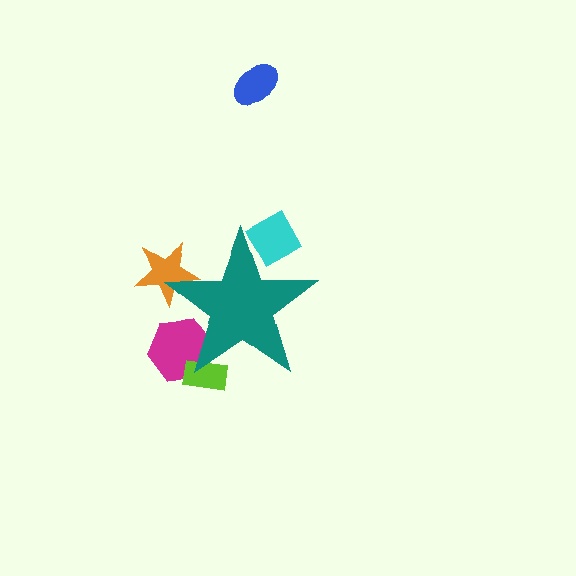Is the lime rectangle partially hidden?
Yes, the lime rectangle is partially hidden behind the teal star.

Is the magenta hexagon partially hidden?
Yes, the magenta hexagon is partially hidden behind the teal star.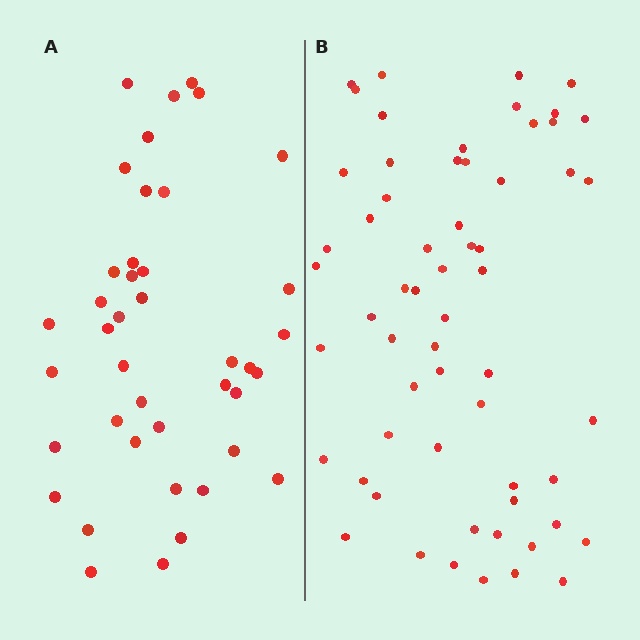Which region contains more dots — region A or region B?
Region B (the right region) has more dots.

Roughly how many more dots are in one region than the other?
Region B has approximately 20 more dots than region A.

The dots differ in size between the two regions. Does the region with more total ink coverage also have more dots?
No. Region A has more total ink coverage because its dots are larger, but region B actually contains more individual dots. Total area can be misleading — the number of items is what matters here.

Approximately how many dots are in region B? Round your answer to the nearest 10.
About 60 dots.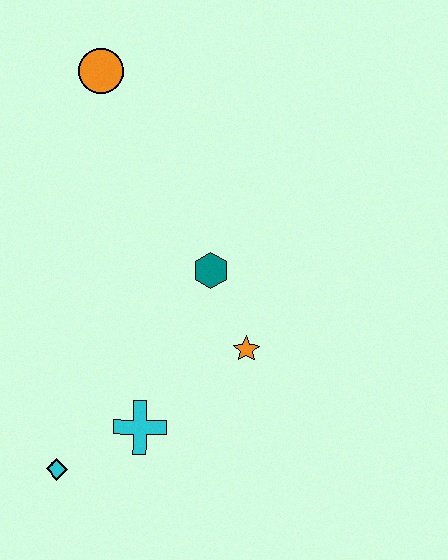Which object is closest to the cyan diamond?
The cyan cross is closest to the cyan diamond.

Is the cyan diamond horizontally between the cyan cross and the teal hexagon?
No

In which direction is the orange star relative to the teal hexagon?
The orange star is below the teal hexagon.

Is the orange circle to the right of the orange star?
No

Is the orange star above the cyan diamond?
Yes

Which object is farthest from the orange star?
The orange circle is farthest from the orange star.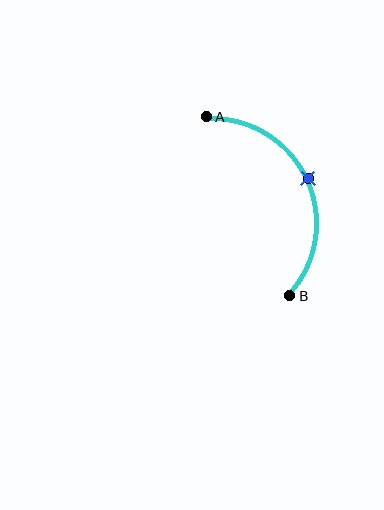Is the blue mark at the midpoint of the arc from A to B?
Yes. The blue mark lies on the arc at equal arc-length from both A and B — it is the arc midpoint.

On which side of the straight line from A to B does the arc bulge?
The arc bulges to the right of the straight line connecting A and B.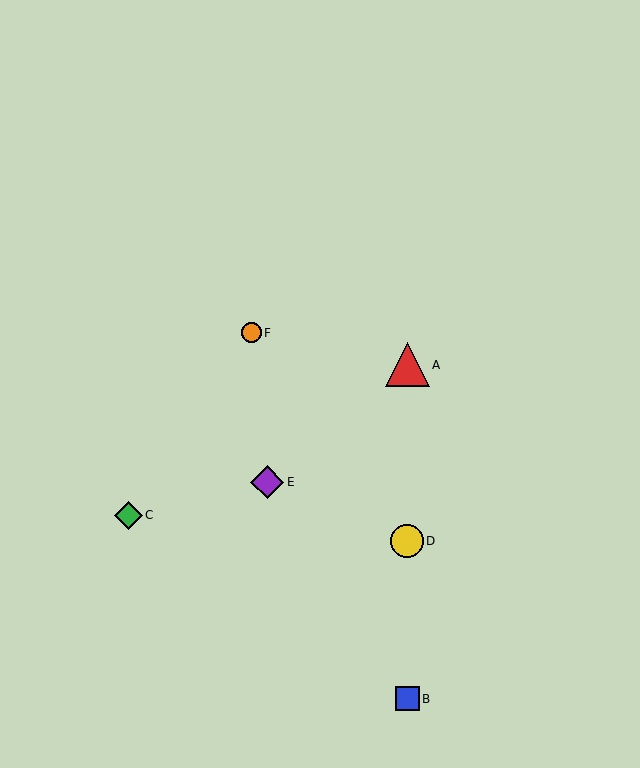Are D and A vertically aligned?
Yes, both are at x≈407.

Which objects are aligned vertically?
Objects A, B, D are aligned vertically.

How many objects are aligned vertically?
3 objects (A, B, D) are aligned vertically.